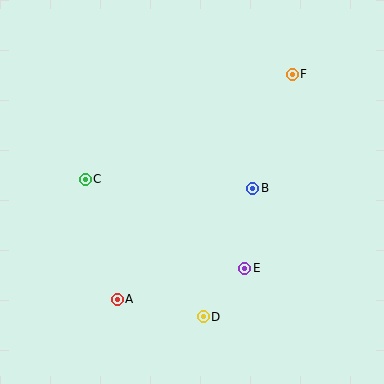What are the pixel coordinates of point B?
Point B is at (253, 188).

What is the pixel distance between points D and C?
The distance between D and C is 181 pixels.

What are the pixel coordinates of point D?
Point D is at (203, 317).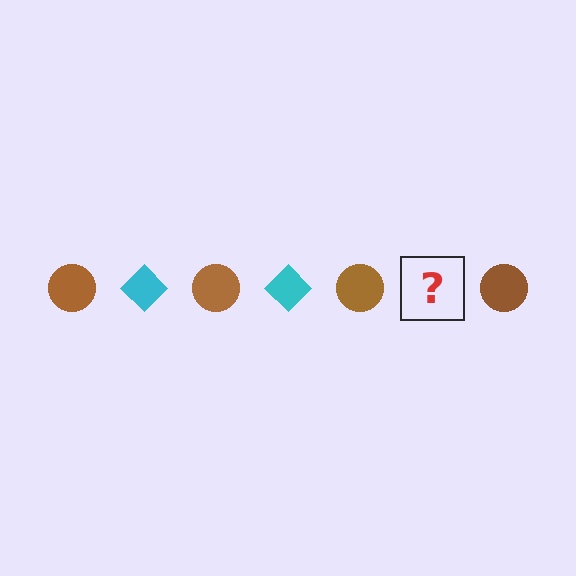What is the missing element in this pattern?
The missing element is a cyan diamond.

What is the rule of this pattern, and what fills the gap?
The rule is that the pattern alternates between brown circle and cyan diamond. The gap should be filled with a cyan diamond.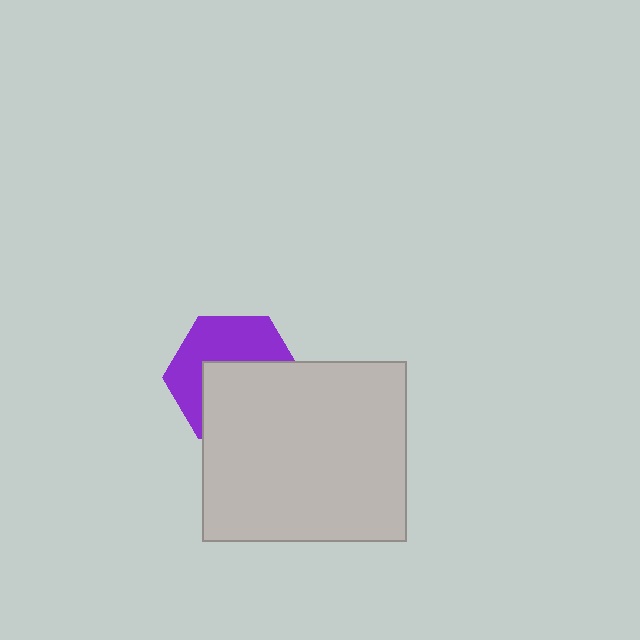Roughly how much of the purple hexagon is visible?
About half of it is visible (roughly 48%).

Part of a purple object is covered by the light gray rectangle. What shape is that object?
It is a hexagon.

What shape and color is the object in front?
The object in front is a light gray rectangle.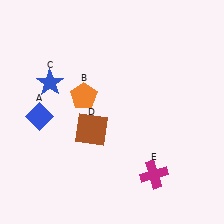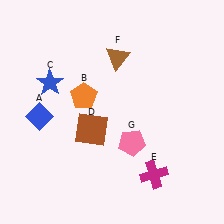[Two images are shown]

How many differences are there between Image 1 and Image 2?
There are 2 differences between the two images.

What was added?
A brown triangle (F), a pink pentagon (G) were added in Image 2.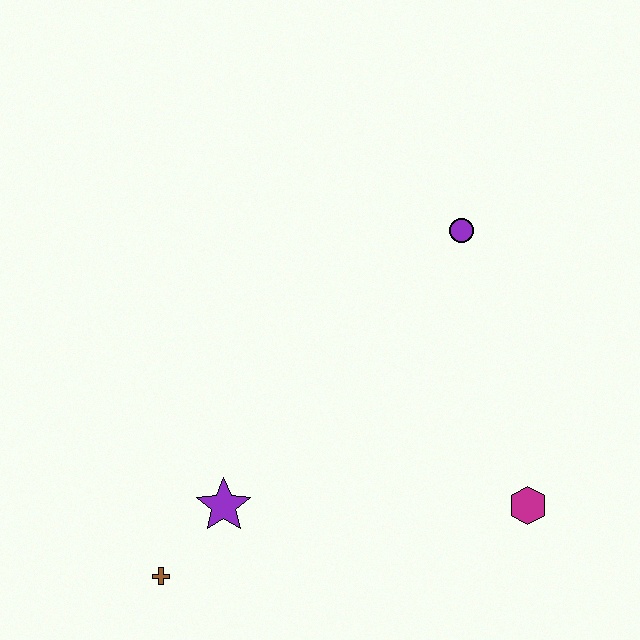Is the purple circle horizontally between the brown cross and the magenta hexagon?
Yes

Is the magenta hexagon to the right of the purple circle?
Yes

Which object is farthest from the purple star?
The purple circle is farthest from the purple star.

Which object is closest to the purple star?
The brown cross is closest to the purple star.